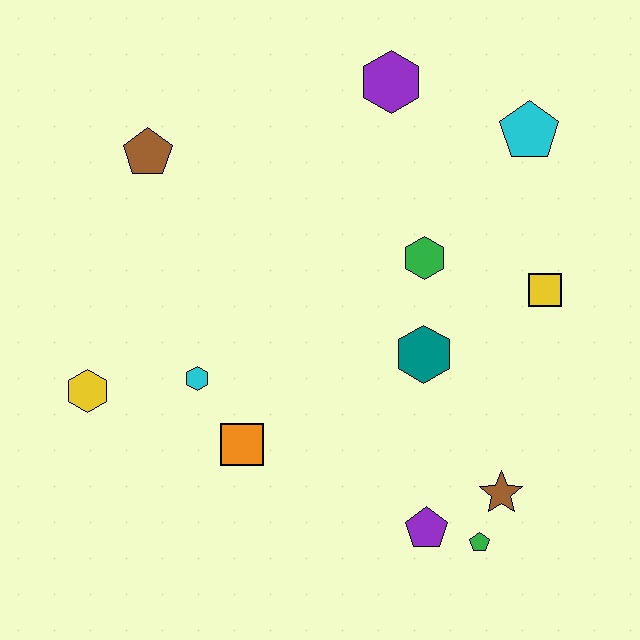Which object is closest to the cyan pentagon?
The purple hexagon is closest to the cyan pentagon.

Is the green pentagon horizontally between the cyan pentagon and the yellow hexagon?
Yes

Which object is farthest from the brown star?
The brown pentagon is farthest from the brown star.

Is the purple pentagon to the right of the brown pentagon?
Yes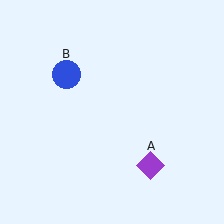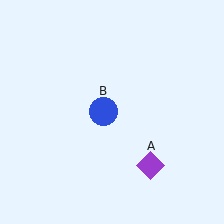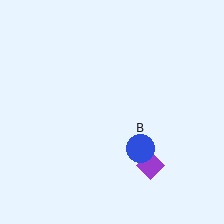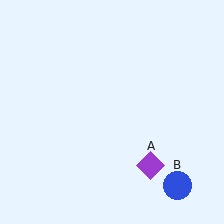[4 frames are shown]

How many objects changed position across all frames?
1 object changed position: blue circle (object B).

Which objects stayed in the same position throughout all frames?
Purple diamond (object A) remained stationary.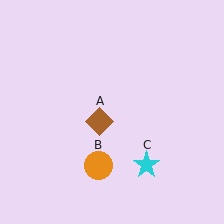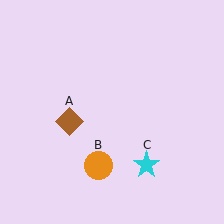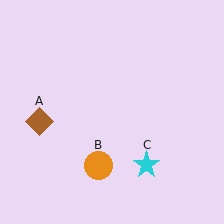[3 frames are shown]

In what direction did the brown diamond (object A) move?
The brown diamond (object A) moved left.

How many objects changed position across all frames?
1 object changed position: brown diamond (object A).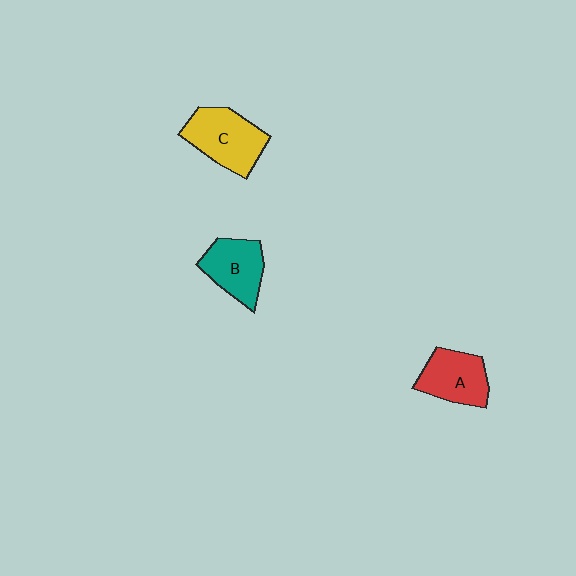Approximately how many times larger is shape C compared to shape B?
Approximately 1.2 times.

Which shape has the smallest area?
Shape B (teal).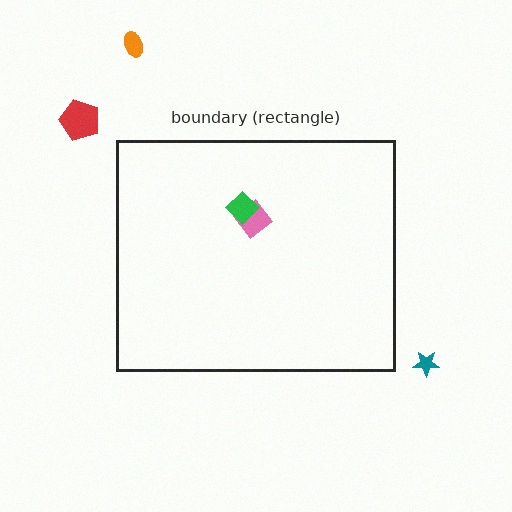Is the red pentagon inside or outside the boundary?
Outside.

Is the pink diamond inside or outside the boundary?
Inside.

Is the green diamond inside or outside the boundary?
Inside.